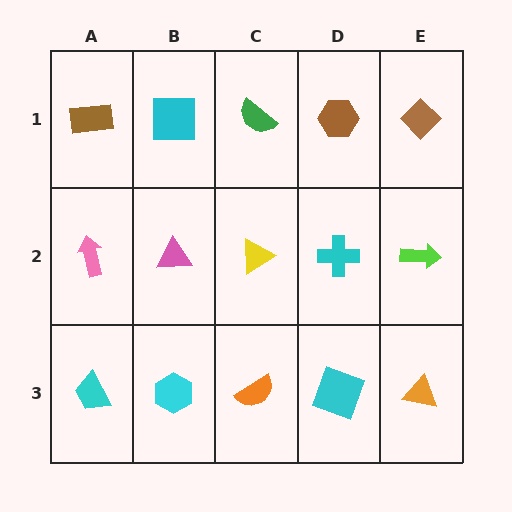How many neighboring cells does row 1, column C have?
3.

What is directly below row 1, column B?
A pink triangle.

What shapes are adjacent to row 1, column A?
A pink arrow (row 2, column A), a cyan square (row 1, column B).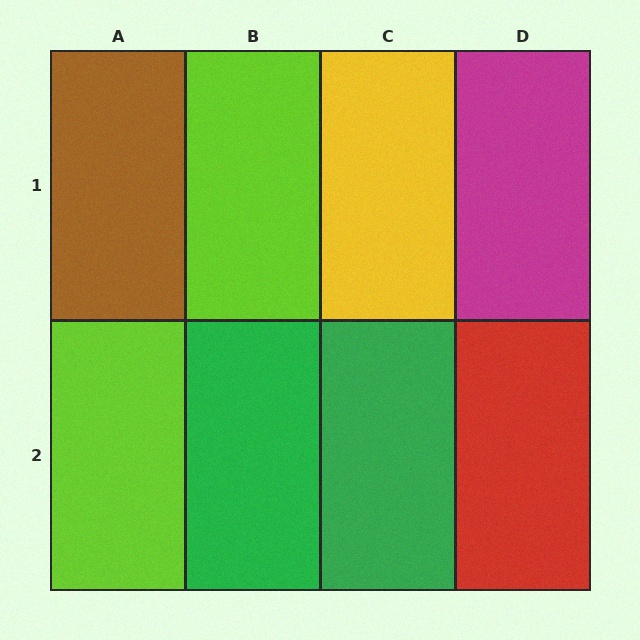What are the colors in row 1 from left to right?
Brown, lime, yellow, magenta.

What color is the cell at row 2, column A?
Lime.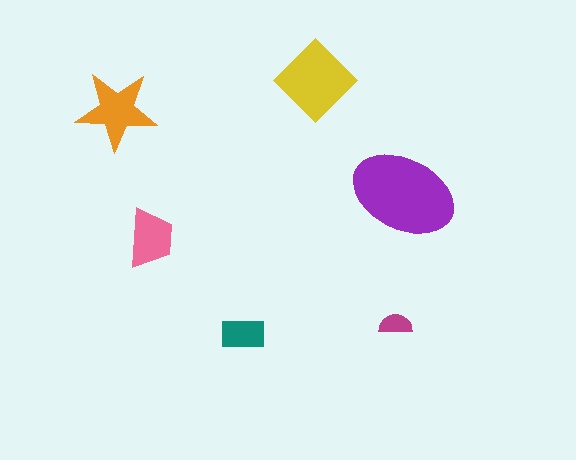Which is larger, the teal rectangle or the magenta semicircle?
The teal rectangle.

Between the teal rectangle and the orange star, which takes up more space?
The orange star.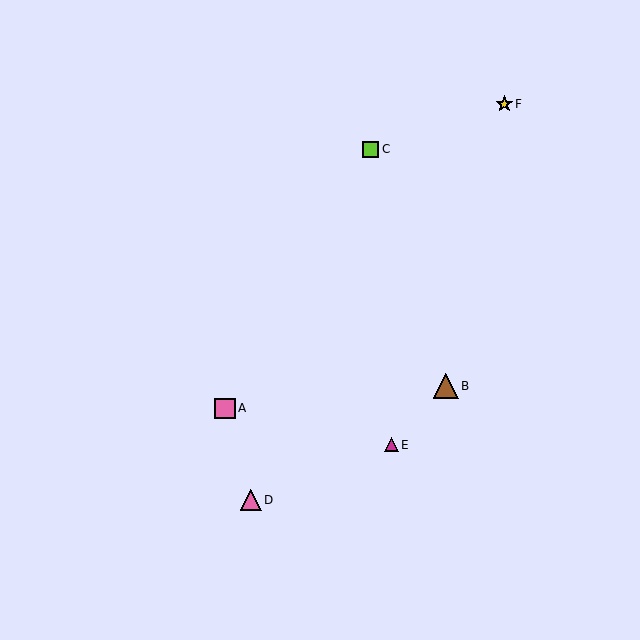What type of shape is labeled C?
Shape C is a lime square.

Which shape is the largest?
The brown triangle (labeled B) is the largest.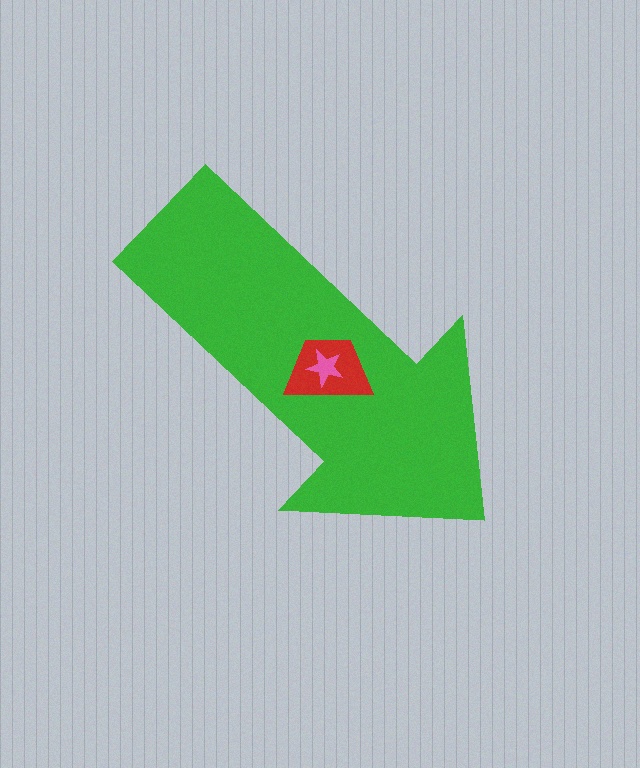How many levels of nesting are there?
3.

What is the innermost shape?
The pink star.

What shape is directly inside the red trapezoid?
The pink star.